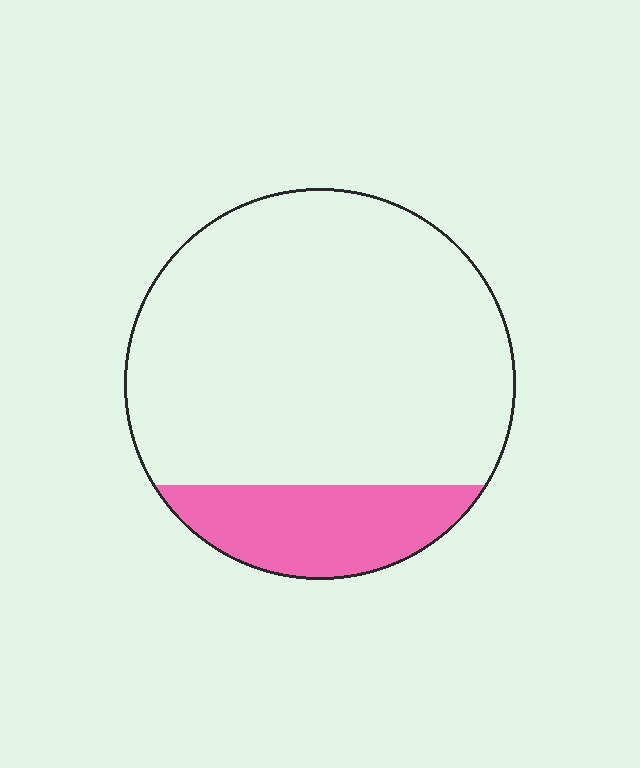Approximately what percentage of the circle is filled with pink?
Approximately 20%.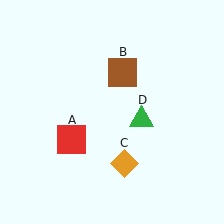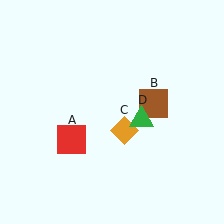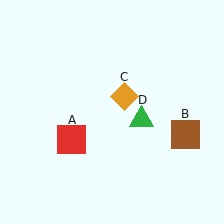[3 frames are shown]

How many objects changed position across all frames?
2 objects changed position: brown square (object B), orange diamond (object C).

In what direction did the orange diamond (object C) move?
The orange diamond (object C) moved up.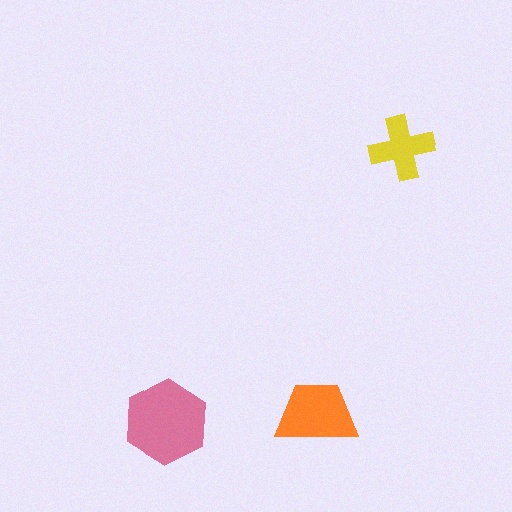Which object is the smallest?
The yellow cross.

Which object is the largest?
The pink hexagon.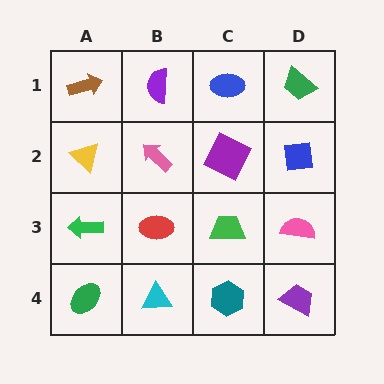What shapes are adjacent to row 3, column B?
A pink arrow (row 2, column B), a cyan triangle (row 4, column B), a green arrow (row 3, column A), a green trapezoid (row 3, column C).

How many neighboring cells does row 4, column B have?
3.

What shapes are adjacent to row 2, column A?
A brown arrow (row 1, column A), a green arrow (row 3, column A), a pink arrow (row 2, column B).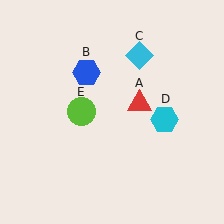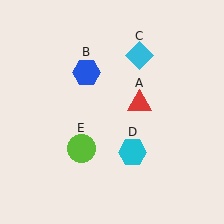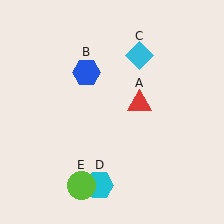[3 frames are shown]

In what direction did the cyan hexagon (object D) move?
The cyan hexagon (object D) moved down and to the left.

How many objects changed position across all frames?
2 objects changed position: cyan hexagon (object D), lime circle (object E).